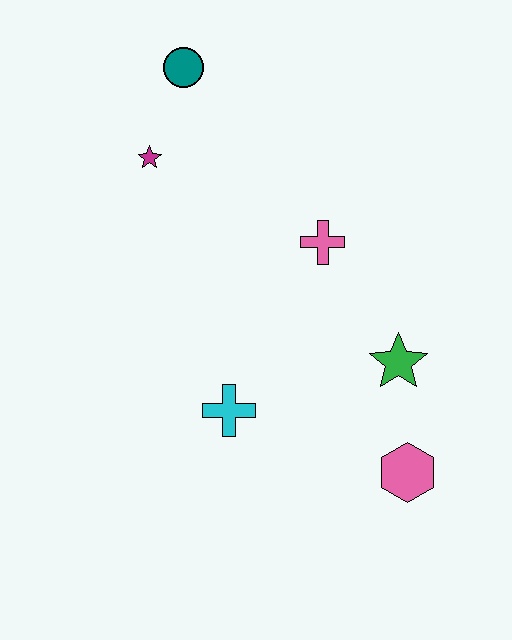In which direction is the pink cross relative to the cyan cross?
The pink cross is above the cyan cross.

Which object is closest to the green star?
The pink hexagon is closest to the green star.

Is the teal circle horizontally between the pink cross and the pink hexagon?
No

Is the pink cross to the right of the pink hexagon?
No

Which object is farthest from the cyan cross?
The teal circle is farthest from the cyan cross.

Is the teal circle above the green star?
Yes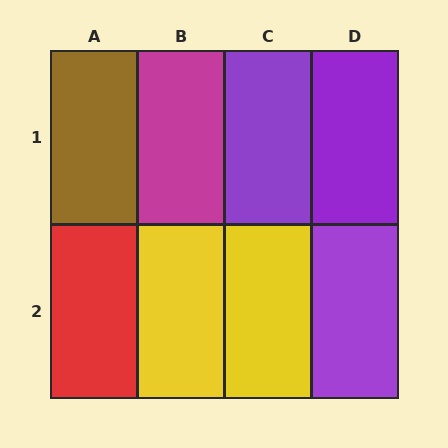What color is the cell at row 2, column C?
Yellow.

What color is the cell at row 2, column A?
Red.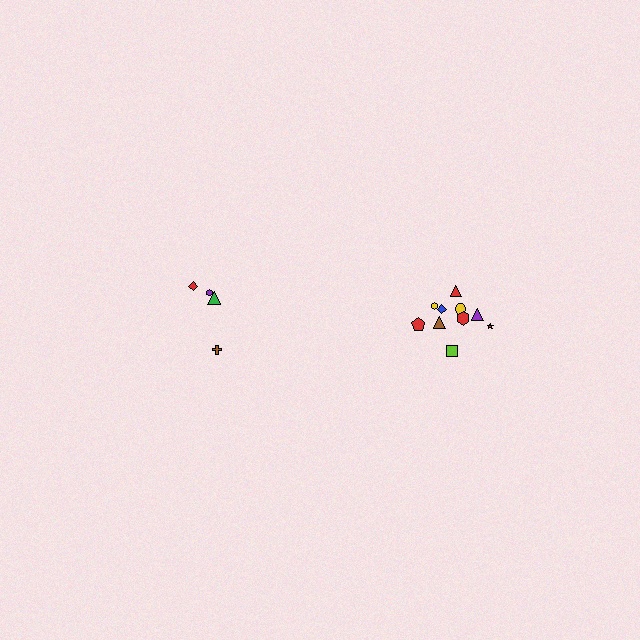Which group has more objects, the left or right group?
The right group.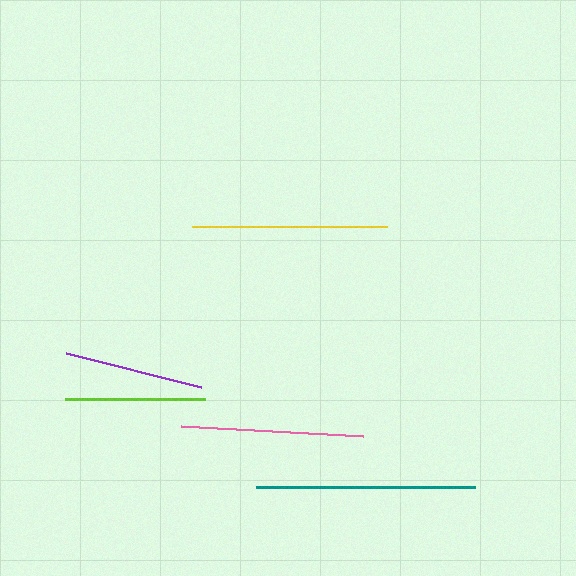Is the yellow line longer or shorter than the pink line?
The yellow line is longer than the pink line.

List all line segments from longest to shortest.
From longest to shortest: teal, yellow, pink, lime, purple.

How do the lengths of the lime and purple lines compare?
The lime and purple lines are approximately the same length.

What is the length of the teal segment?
The teal segment is approximately 219 pixels long.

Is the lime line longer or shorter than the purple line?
The lime line is longer than the purple line.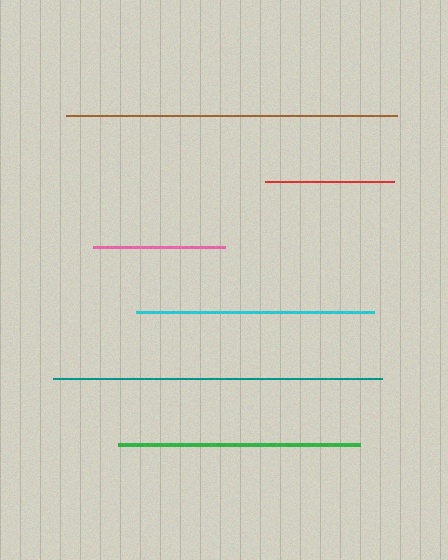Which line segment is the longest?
The brown line is the longest at approximately 331 pixels.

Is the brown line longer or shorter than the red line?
The brown line is longer than the red line.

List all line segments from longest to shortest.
From longest to shortest: brown, teal, green, cyan, pink, red.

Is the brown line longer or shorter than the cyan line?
The brown line is longer than the cyan line.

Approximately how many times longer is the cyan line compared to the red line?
The cyan line is approximately 1.9 times the length of the red line.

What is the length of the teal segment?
The teal segment is approximately 329 pixels long.